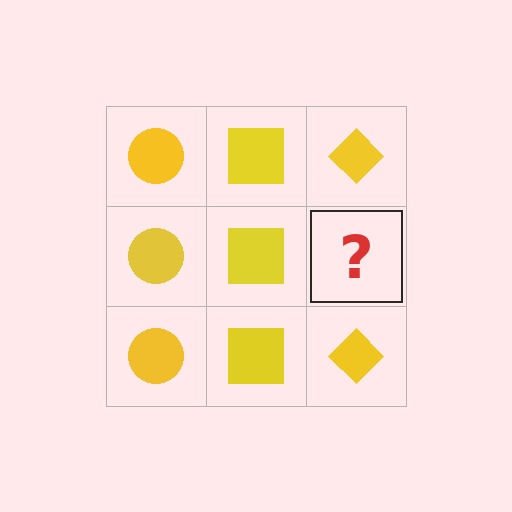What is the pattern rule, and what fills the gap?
The rule is that each column has a consistent shape. The gap should be filled with a yellow diamond.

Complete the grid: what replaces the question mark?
The question mark should be replaced with a yellow diamond.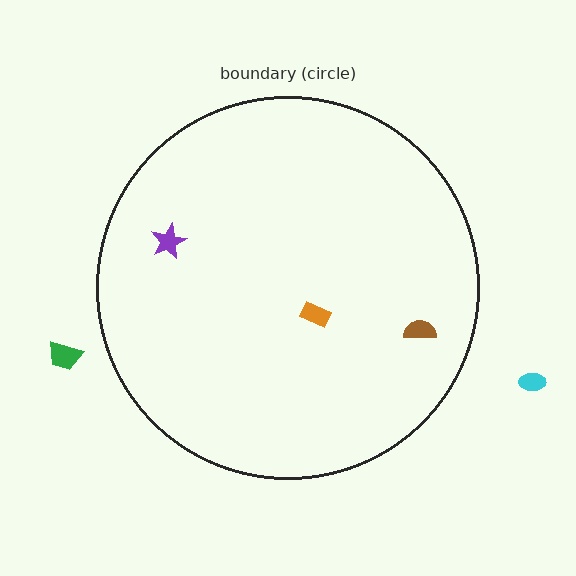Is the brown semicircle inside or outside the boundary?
Inside.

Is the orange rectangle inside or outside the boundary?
Inside.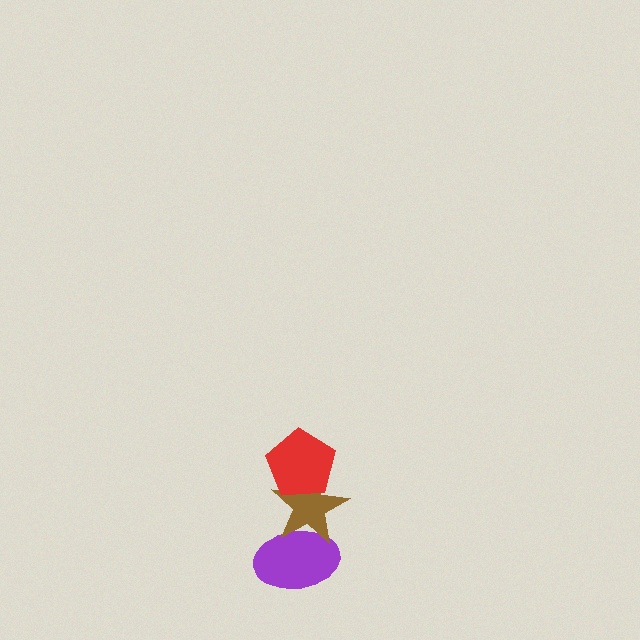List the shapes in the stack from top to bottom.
From top to bottom: the red pentagon, the brown star, the purple ellipse.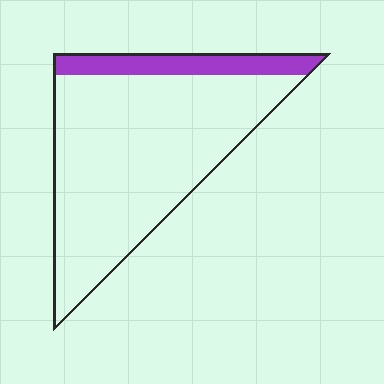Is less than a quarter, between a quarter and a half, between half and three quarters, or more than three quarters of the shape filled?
Less than a quarter.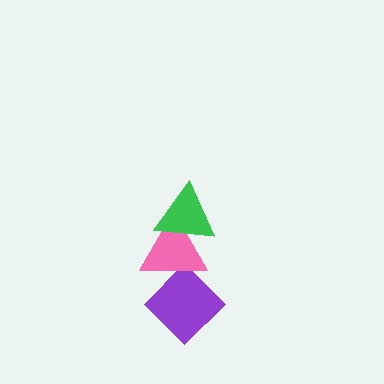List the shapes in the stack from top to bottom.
From top to bottom: the green triangle, the pink triangle, the purple diamond.